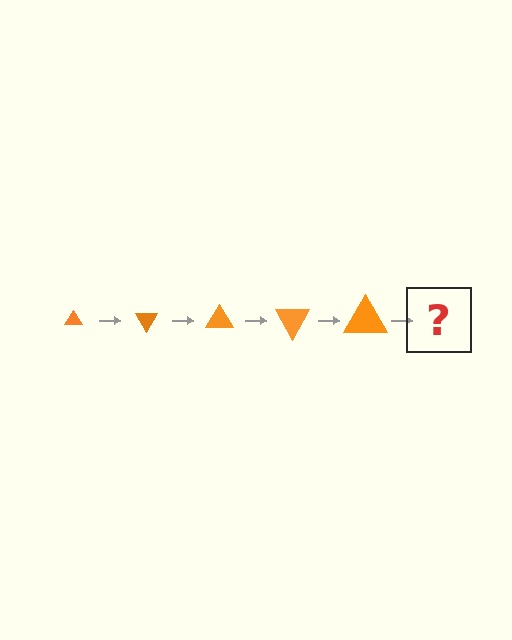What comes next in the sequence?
The next element should be a triangle, larger than the previous one and rotated 300 degrees from the start.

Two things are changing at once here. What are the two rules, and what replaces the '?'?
The two rules are that the triangle grows larger each step and it rotates 60 degrees each step. The '?' should be a triangle, larger than the previous one and rotated 300 degrees from the start.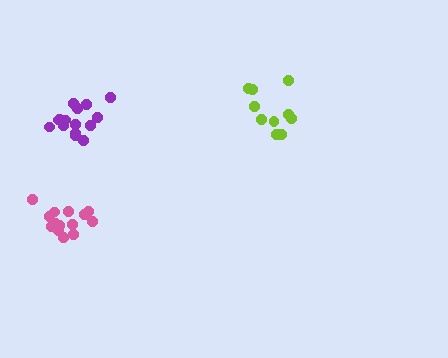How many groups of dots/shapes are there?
There are 3 groups.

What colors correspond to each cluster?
The clusters are colored: lime, purple, pink.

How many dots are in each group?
Group 1: 10 dots, Group 2: 15 dots, Group 3: 14 dots (39 total).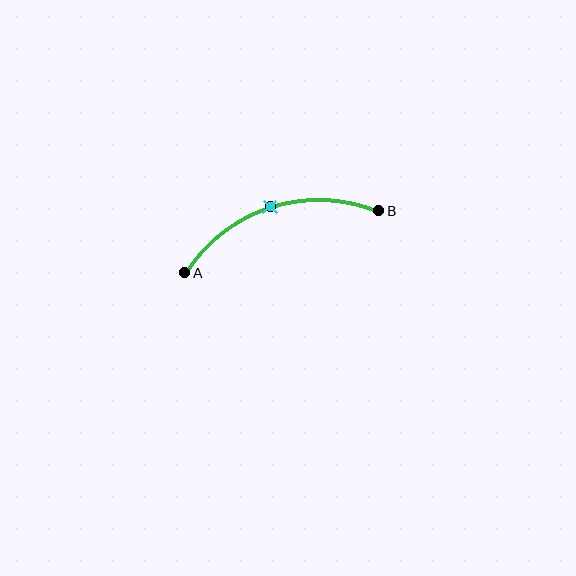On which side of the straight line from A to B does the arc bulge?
The arc bulges above the straight line connecting A and B.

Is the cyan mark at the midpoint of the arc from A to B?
Yes. The cyan mark lies on the arc at equal arc-length from both A and B — it is the arc midpoint.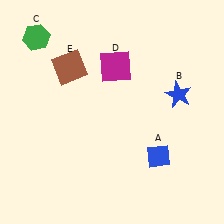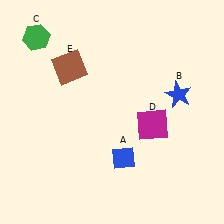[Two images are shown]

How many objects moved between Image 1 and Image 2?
2 objects moved between the two images.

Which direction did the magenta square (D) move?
The magenta square (D) moved down.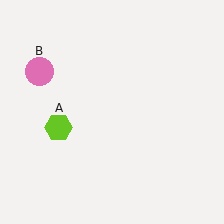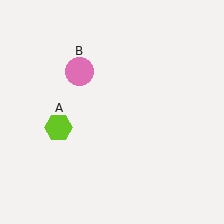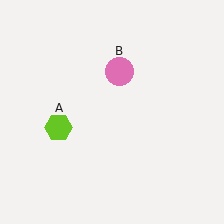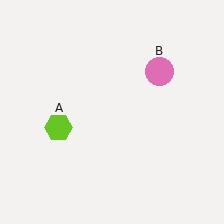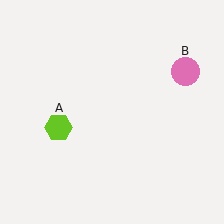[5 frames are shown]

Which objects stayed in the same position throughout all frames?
Lime hexagon (object A) remained stationary.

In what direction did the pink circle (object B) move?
The pink circle (object B) moved right.